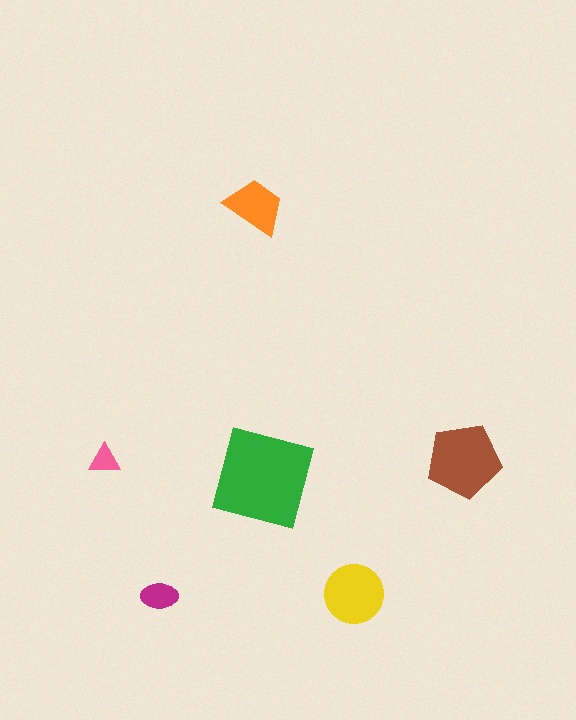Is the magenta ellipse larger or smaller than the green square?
Smaller.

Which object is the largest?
The green square.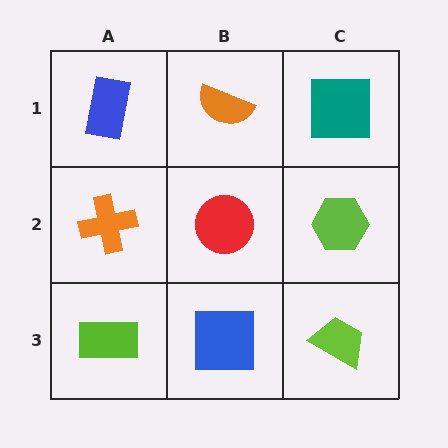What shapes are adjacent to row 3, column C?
A lime hexagon (row 2, column C), a blue square (row 3, column B).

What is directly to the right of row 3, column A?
A blue square.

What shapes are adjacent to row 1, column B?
A red circle (row 2, column B), a blue rectangle (row 1, column A), a teal square (row 1, column C).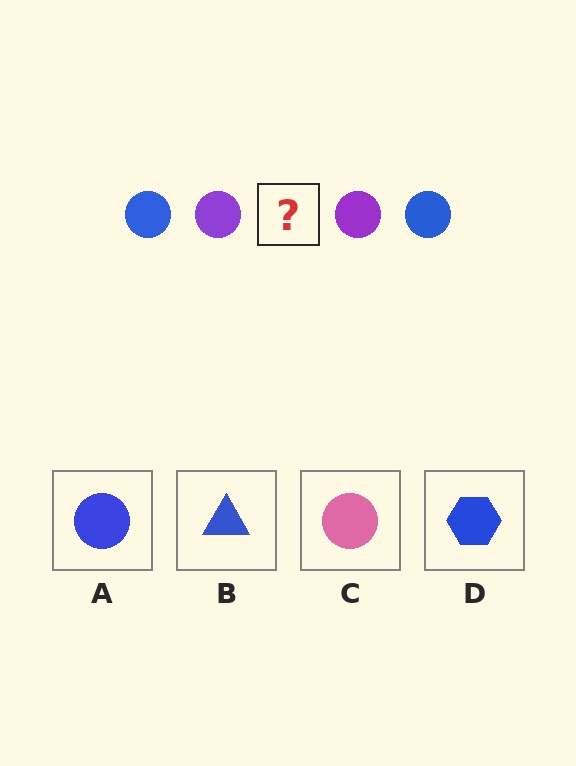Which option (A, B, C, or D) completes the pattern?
A.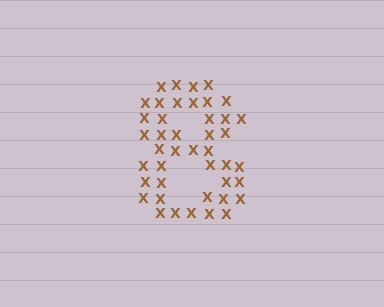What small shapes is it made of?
It is made of small letter X's.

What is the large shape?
The large shape is the digit 8.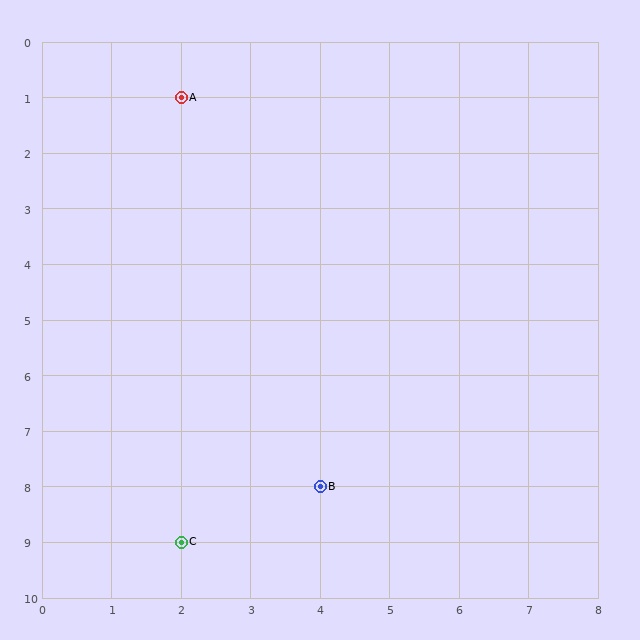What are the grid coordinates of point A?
Point A is at grid coordinates (2, 1).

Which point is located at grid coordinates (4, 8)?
Point B is at (4, 8).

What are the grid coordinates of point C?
Point C is at grid coordinates (2, 9).